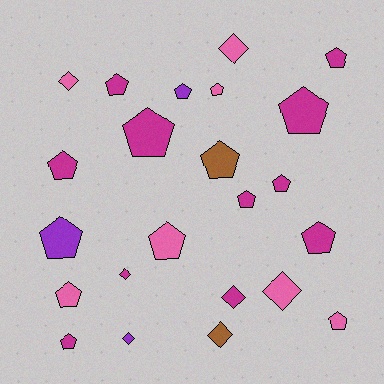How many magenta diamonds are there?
There are 2 magenta diamonds.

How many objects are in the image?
There are 23 objects.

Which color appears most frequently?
Magenta, with 11 objects.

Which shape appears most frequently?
Pentagon, with 16 objects.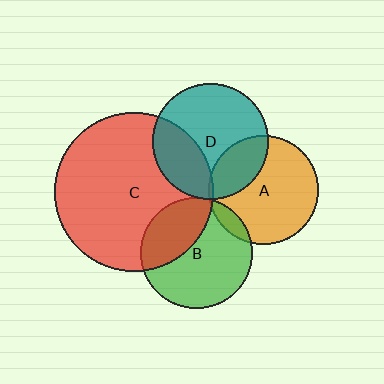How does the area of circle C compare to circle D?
Approximately 1.9 times.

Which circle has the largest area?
Circle C (red).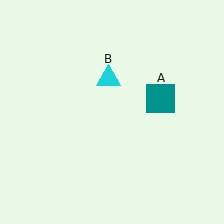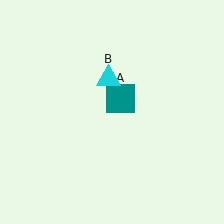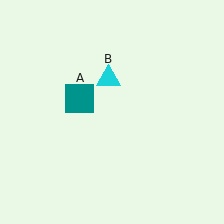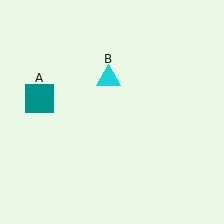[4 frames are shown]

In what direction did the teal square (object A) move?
The teal square (object A) moved left.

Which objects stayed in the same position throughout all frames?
Cyan triangle (object B) remained stationary.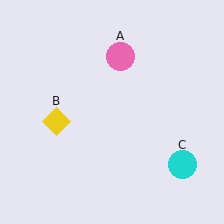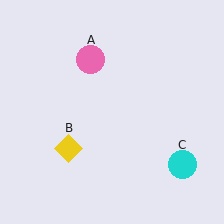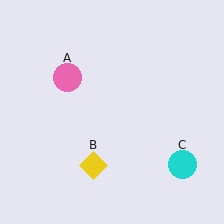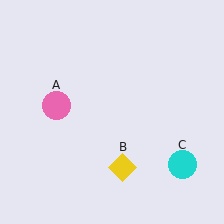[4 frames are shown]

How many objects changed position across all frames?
2 objects changed position: pink circle (object A), yellow diamond (object B).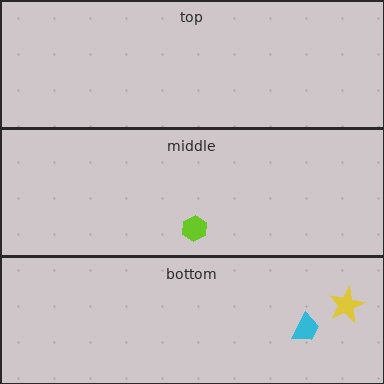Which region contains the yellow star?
The bottom region.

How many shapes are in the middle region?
1.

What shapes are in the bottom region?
The cyan trapezoid, the yellow star.